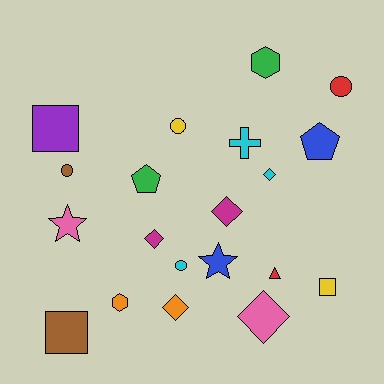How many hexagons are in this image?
There are 2 hexagons.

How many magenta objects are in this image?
There are 2 magenta objects.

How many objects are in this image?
There are 20 objects.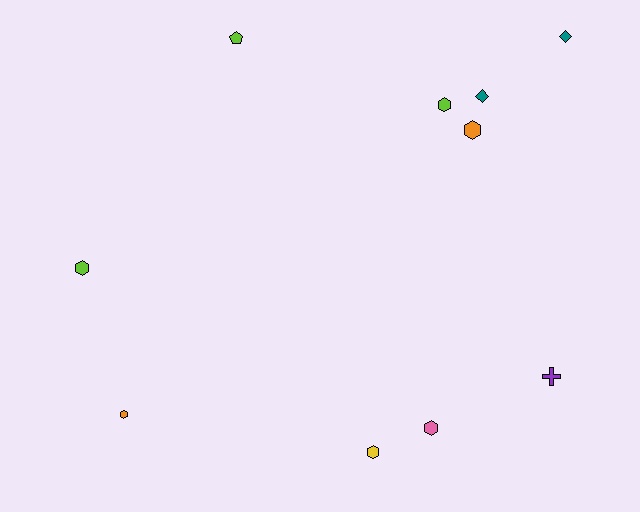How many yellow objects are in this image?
There is 1 yellow object.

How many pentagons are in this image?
There is 1 pentagon.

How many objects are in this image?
There are 10 objects.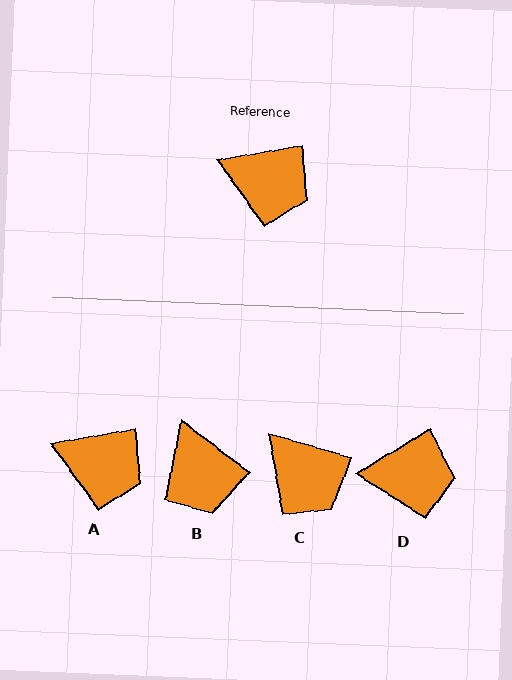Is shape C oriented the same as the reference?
No, it is off by about 26 degrees.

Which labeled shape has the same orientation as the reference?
A.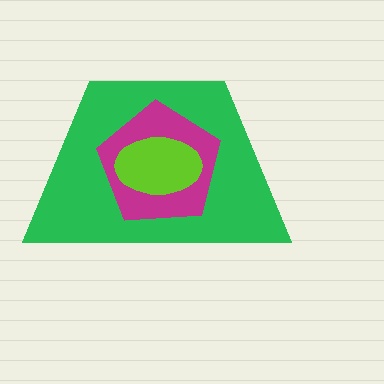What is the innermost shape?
The lime ellipse.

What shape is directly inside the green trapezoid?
The magenta pentagon.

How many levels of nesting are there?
3.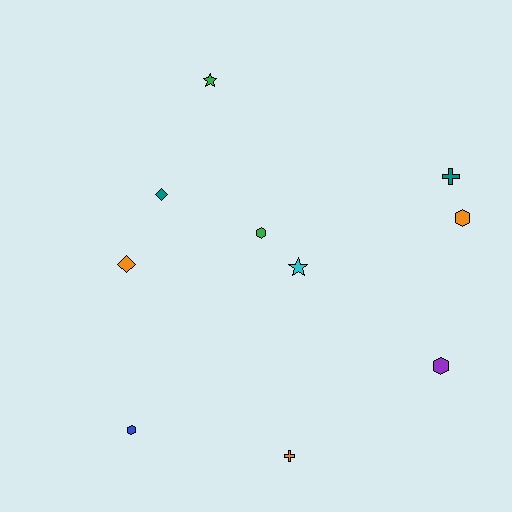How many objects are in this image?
There are 10 objects.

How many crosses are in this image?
There are 2 crosses.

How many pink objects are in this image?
There are no pink objects.